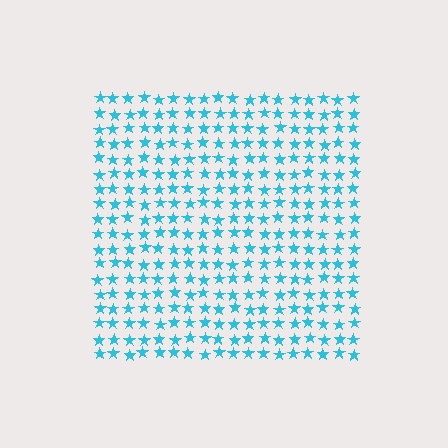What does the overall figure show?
The overall figure shows a square.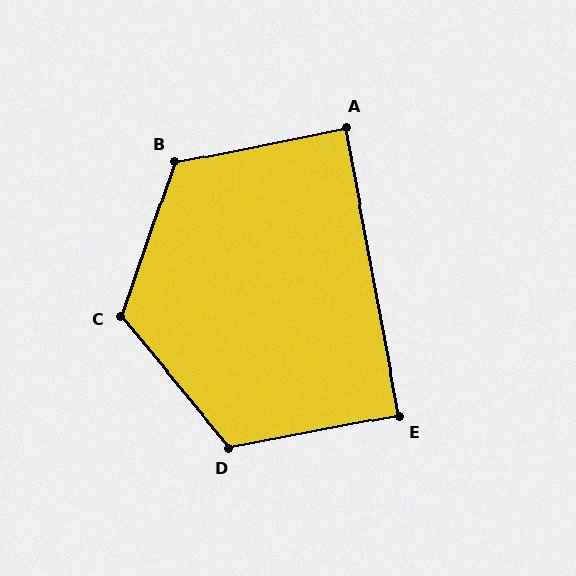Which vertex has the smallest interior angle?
A, at approximately 90 degrees.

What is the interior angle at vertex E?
Approximately 90 degrees (approximately right).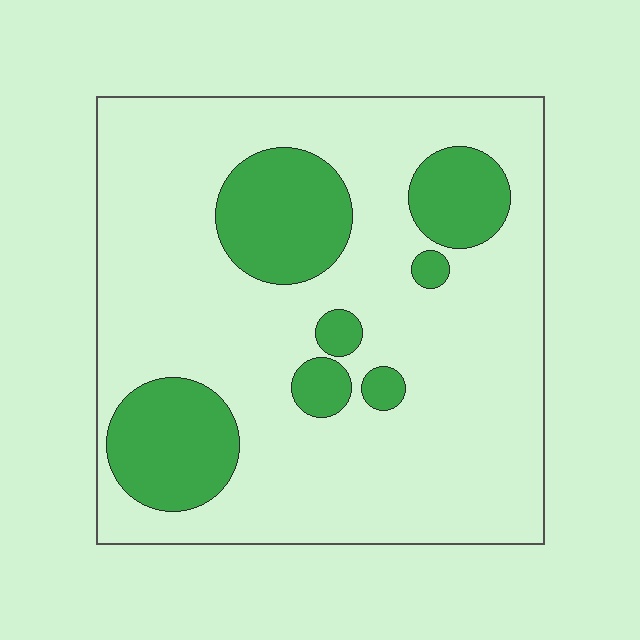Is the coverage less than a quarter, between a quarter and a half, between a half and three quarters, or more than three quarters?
Less than a quarter.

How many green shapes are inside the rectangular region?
7.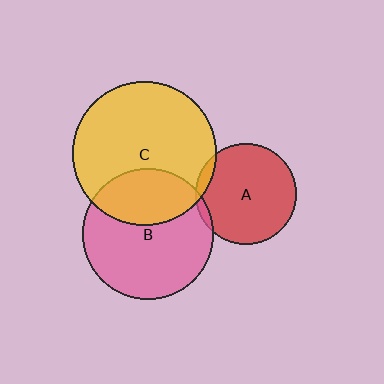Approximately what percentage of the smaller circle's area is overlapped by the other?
Approximately 35%.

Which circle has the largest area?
Circle C (yellow).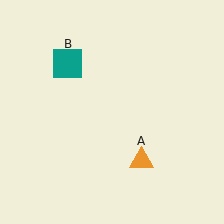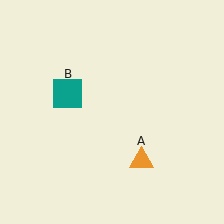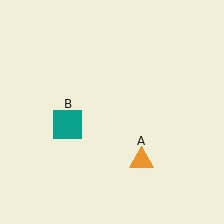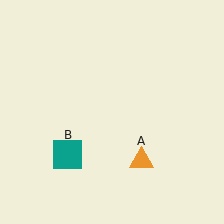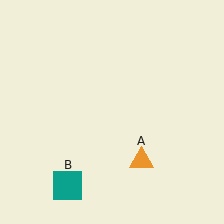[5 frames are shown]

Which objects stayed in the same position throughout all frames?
Orange triangle (object A) remained stationary.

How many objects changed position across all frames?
1 object changed position: teal square (object B).